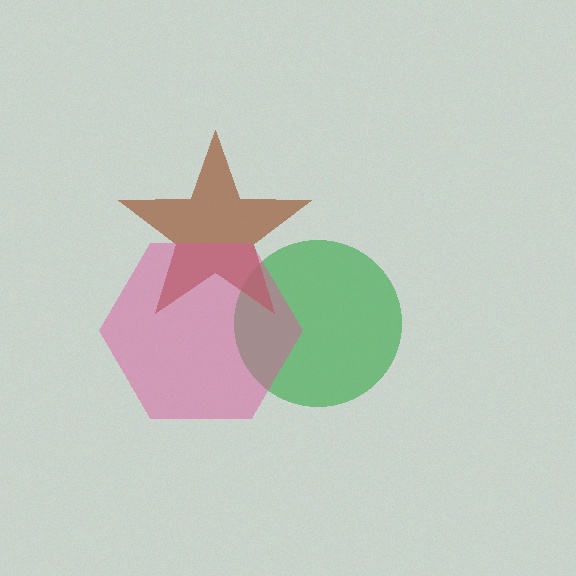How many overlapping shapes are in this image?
There are 3 overlapping shapes in the image.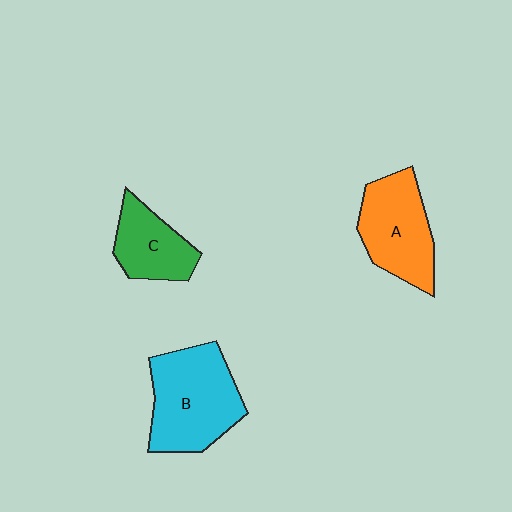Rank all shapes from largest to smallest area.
From largest to smallest: B (cyan), A (orange), C (green).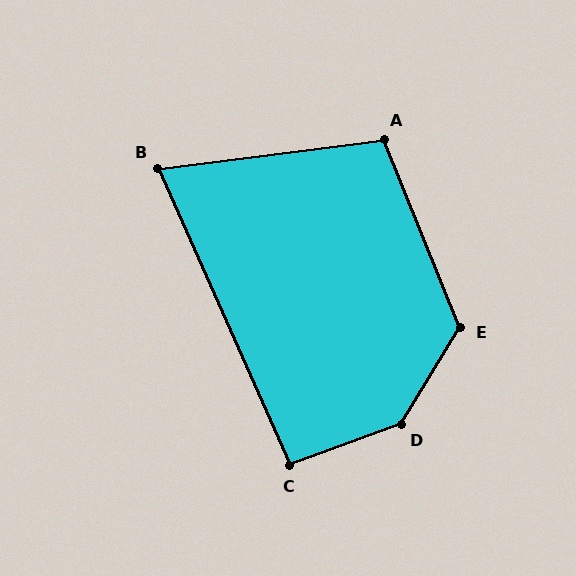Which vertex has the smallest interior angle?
B, at approximately 73 degrees.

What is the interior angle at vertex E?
Approximately 126 degrees (obtuse).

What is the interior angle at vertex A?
Approximately 105 degrees (obtuse).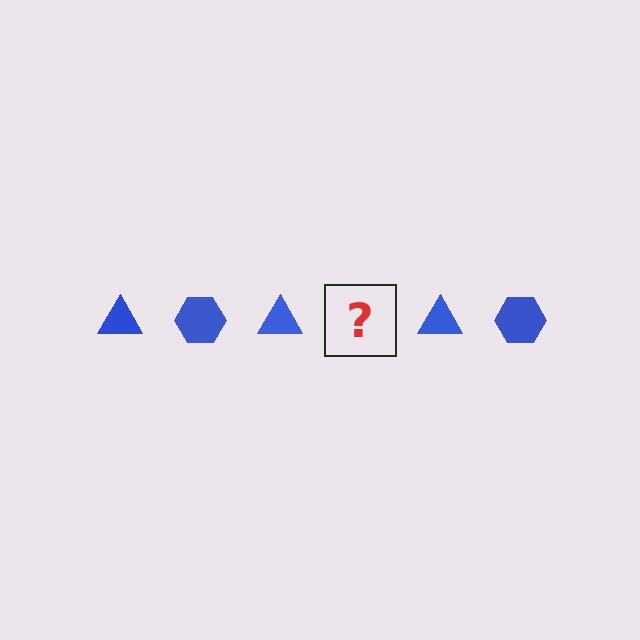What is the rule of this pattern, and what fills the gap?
The rule is that the pattern cycles through triangle, hexagon shapes in blue. The gap should be filled with a blue hexagon.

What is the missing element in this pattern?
The missing element is a blue hexagon.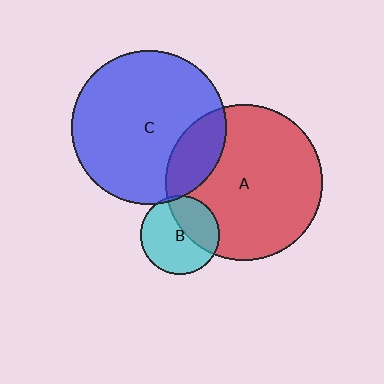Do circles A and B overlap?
Yes.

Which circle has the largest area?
Circle A (red).